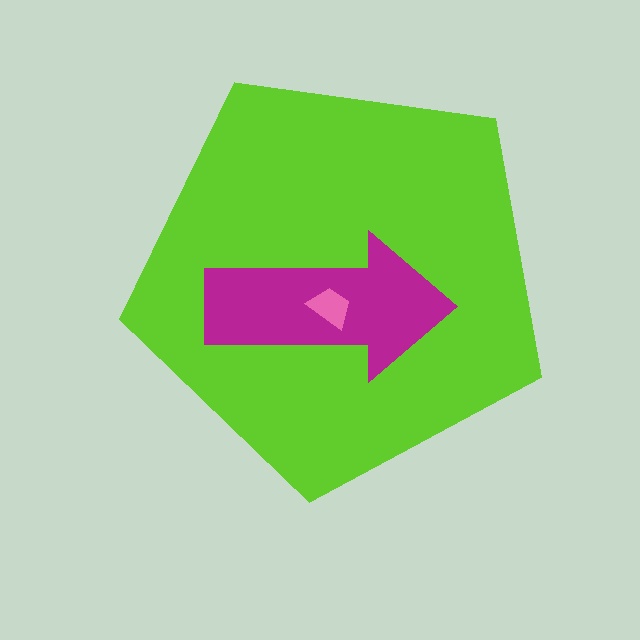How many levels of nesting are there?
3.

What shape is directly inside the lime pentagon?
The magenta arrow.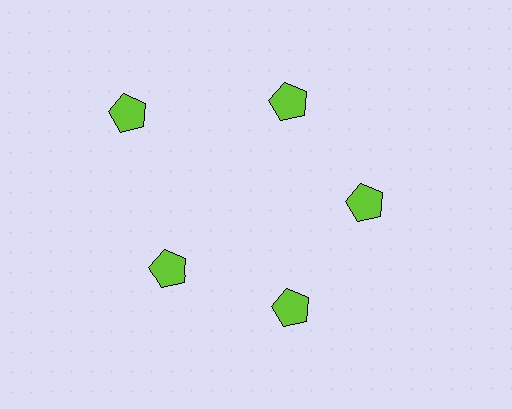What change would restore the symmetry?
The symmetry would be restored by moving it inward, back onto the ring so that all 5 pentagons sit at equal angles and equal distance from the center.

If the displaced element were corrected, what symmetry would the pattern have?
It would have 5-fold rotational symmetry — the pattern would map onto itself every 72 degrees.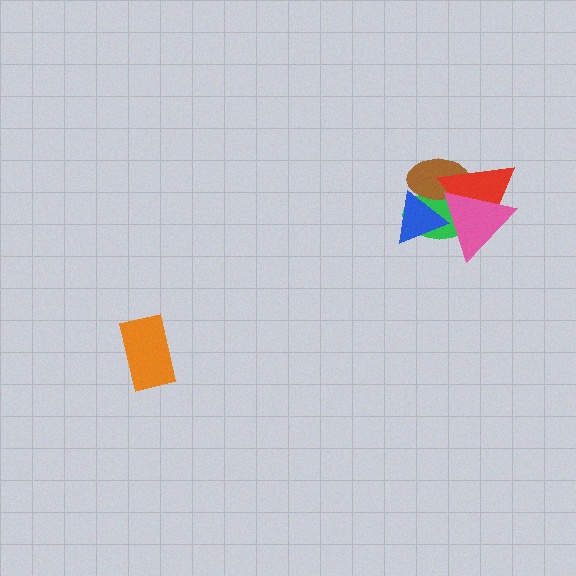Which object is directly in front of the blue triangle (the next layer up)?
The red triangle is directly in front of the blue triangle.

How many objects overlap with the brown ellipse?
4 objects overlap with the brown ellipse.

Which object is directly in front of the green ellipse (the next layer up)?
The brown ellipse is directly in front of the green ellipse.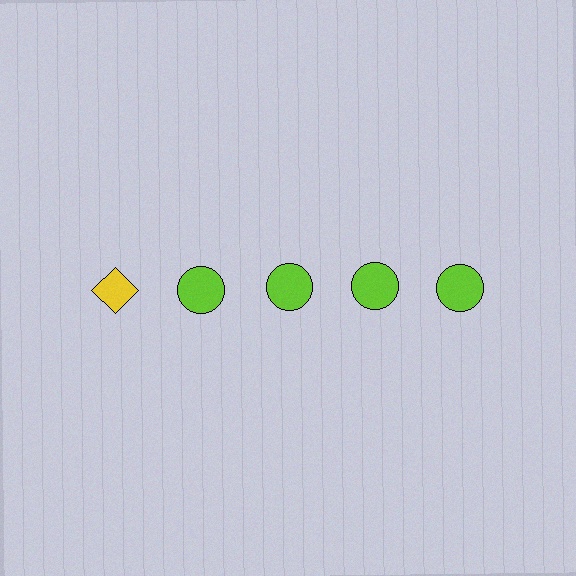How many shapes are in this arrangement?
There are 5 shapes arranged in a grid pattern.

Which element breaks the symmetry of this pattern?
The yellow diamond in the top row, leftmost column breaks the symmetry. All other shapes are lime circles.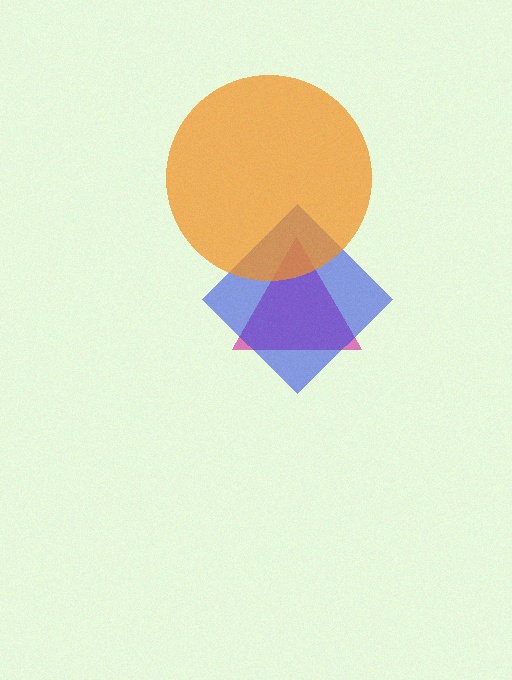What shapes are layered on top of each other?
The layered shapes are: a magenta triangle, a blue diamond, an orange circle.